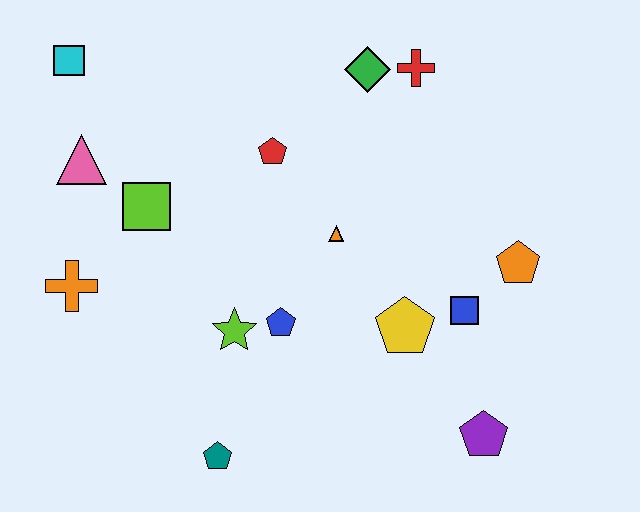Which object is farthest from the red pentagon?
The purple pentagon is farthest from the red pentagon.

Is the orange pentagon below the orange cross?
No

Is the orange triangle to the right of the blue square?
No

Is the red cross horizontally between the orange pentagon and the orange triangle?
Yes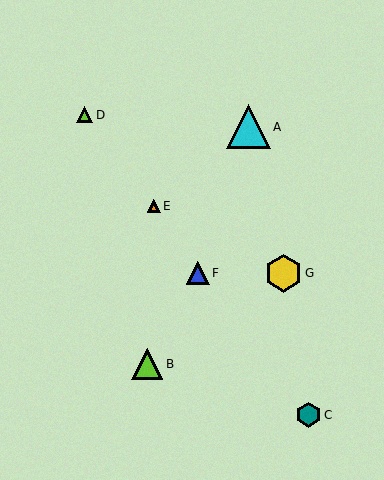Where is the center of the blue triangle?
The center of the blue triangle is at (198, 273).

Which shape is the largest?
The cyan triangle (labeled A) is the largest.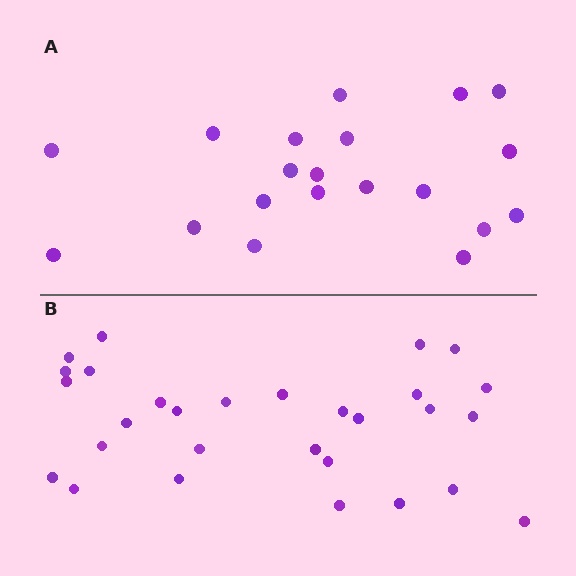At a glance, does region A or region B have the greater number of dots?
Region B (the bottom region) has more dots.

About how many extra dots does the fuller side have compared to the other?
Region B has roughly 8 or so more dots than region A.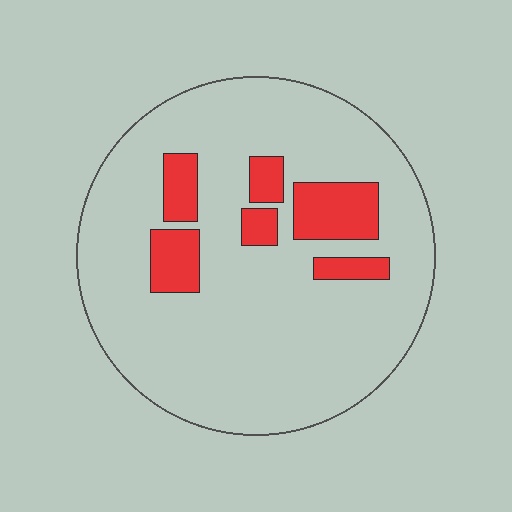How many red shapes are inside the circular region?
6.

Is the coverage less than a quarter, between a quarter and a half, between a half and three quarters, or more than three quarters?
Less than a quarter.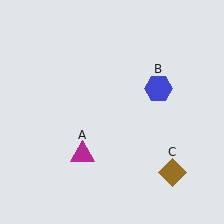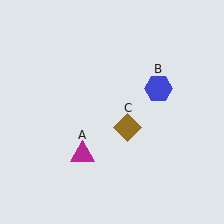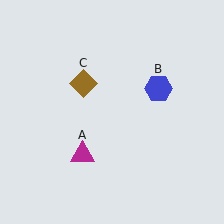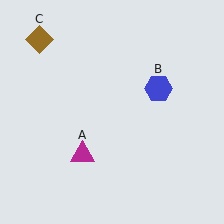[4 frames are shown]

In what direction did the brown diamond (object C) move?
The brown diamond (object C) moved up and to the left.